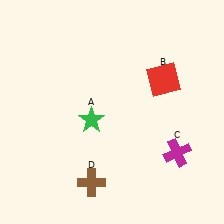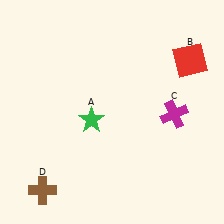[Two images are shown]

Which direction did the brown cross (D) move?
The brown cross (D) moved left.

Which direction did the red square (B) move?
The red square (B) moved right.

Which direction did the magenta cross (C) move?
The magenta cross (C) moved up.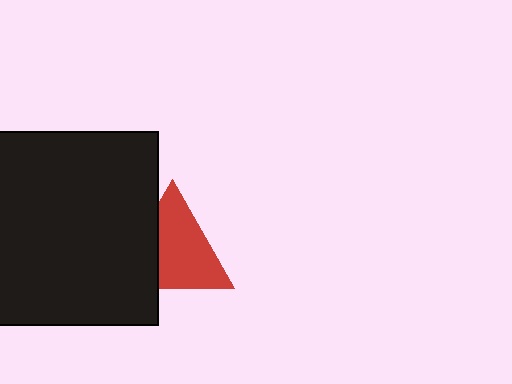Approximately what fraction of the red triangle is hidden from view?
Roughly 32% of the red triangle is hidden behind the black square.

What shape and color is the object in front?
The object in front is a black square.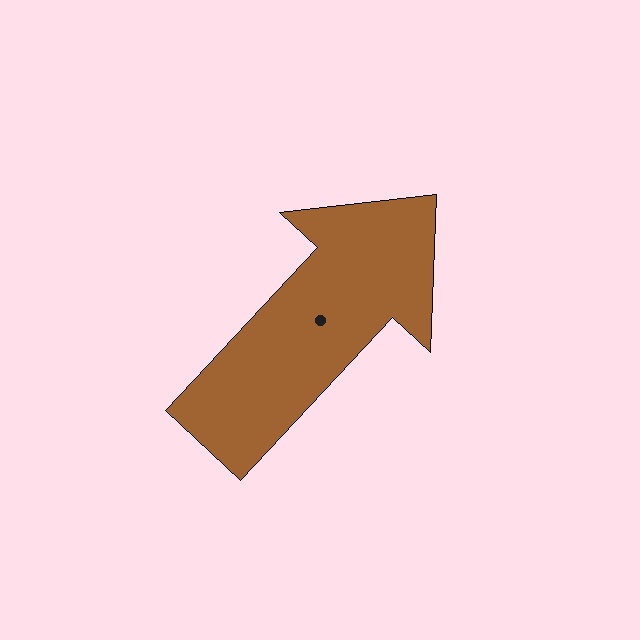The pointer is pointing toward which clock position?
Roughly 1 o'clock.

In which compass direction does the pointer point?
Northeast.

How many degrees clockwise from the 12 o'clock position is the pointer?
Approximately 43 degrees.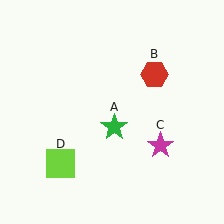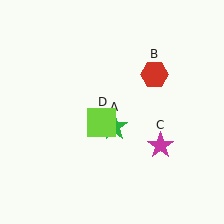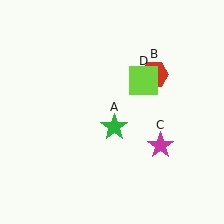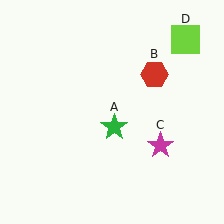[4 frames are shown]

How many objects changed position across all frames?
1 object changed position: lime square (object D).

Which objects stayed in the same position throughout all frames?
Green star (object A) and red hexagon (object B) and magenta star (object C) remained stationary.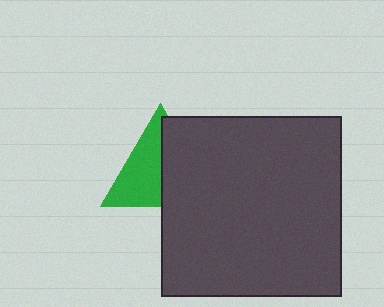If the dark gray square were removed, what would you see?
You would see the complete green triangle.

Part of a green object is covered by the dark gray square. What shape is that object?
It is a triangle.